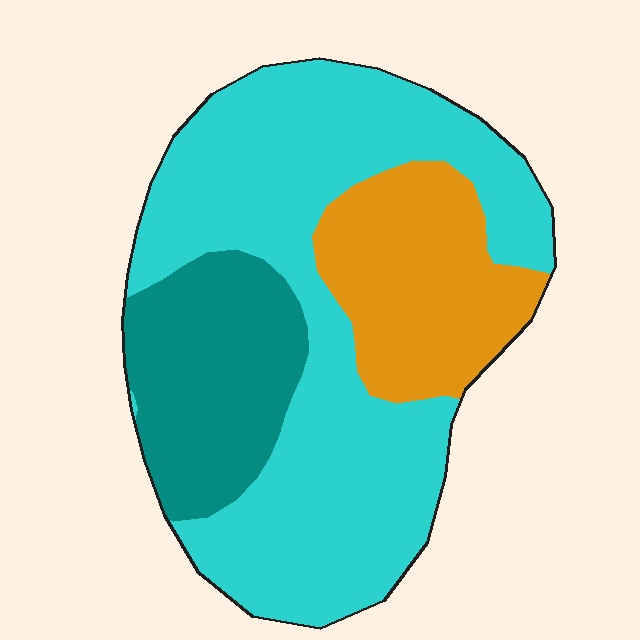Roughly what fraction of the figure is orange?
Orange covers 21% of the figure.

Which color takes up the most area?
Cyan, at roughly 60%.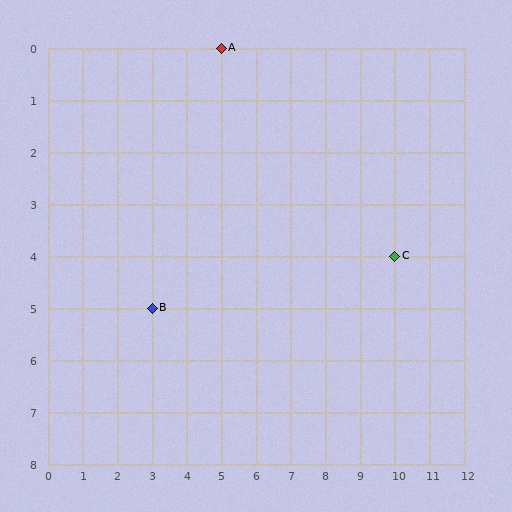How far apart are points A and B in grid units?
Points A and B are 2 columns and 5 rows apart (about 5.4 grid units diagonally).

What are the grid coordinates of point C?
Point C is at grid coordinates (10, 4).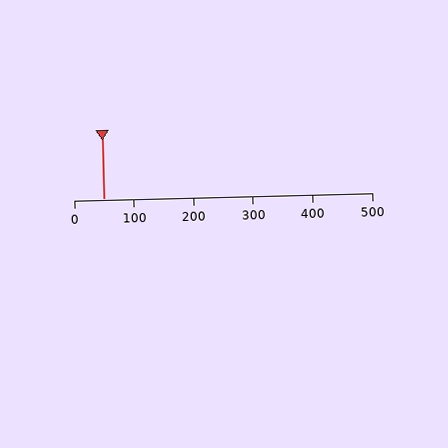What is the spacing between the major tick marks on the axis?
The major ticks are spaced 100 apart.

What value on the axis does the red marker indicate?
The marker indicates approximately 50.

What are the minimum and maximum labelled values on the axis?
The axis runs from 0 to 500.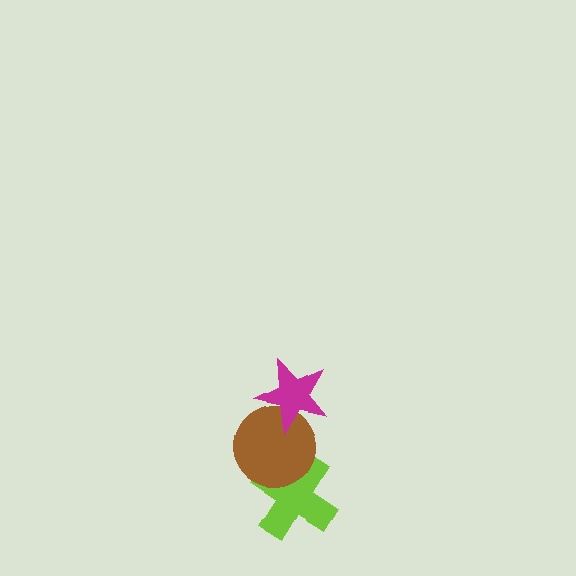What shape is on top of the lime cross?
The brown circle is on top of the lime cross.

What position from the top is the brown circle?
The brown circle is 2nd from the top.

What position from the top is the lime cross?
The lime cross is 3rd from the top.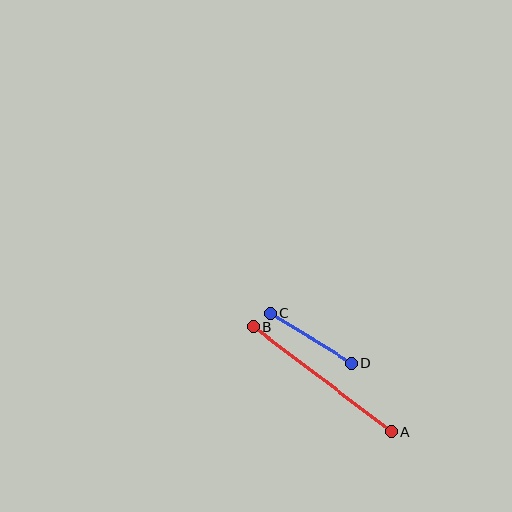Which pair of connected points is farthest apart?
Points A and B are farthest apart.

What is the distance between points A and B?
The distance is approximately 174 pixels.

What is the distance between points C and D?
The distance is approximately 96 pixels.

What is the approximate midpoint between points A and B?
The midpoint is at approximately (322, 379) pixels.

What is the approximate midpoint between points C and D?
The midpoint is at approximately (311, 338) pixels.